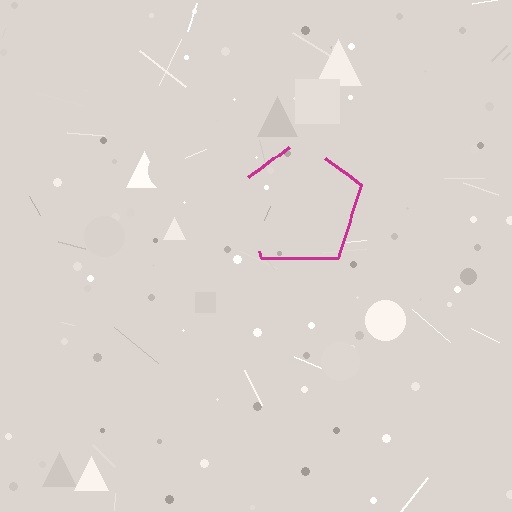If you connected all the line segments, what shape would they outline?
They would outline a pentagon.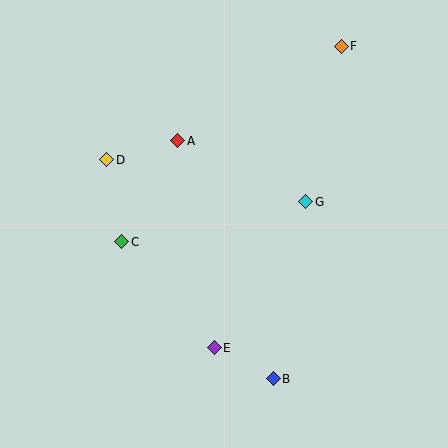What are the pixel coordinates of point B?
Point B is at (273, 379).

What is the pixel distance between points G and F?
The distance between G and F is 160 pixels.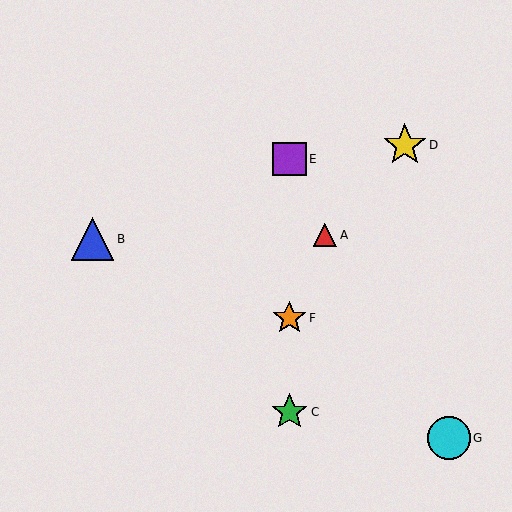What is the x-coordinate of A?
Object A is at x≈325.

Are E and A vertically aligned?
No, E is at x≈289 and A is at x≈325.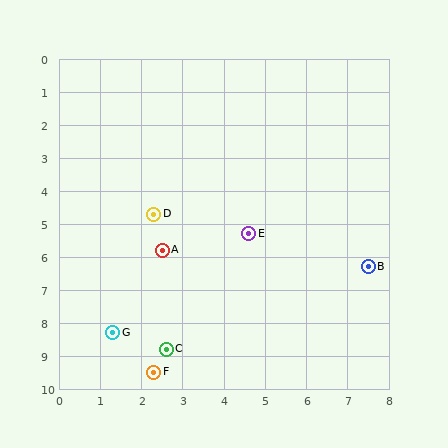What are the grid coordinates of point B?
Point B is at approximately (7.5, 6.3).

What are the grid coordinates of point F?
Point F is at approximately (2.3, 9.5).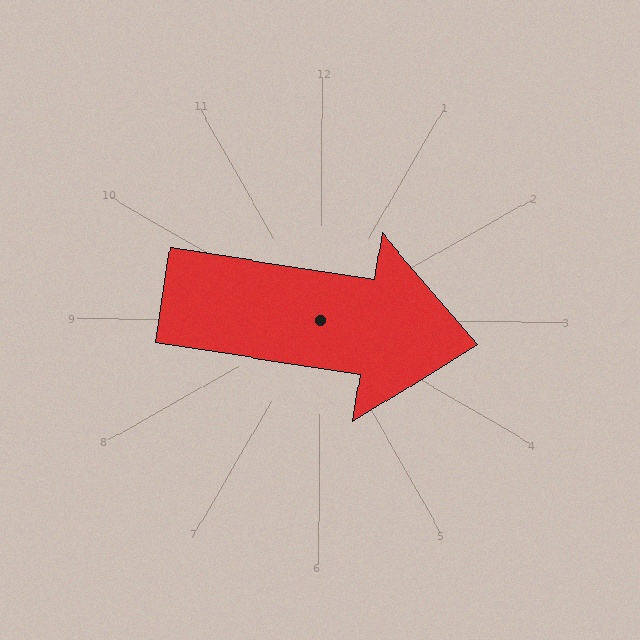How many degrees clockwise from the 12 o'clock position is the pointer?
Approximately 99 degrees.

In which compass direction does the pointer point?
East.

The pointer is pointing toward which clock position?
Roughly 3 o'clock.